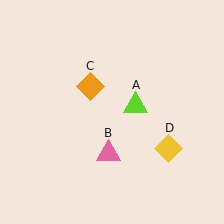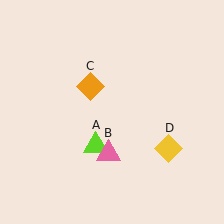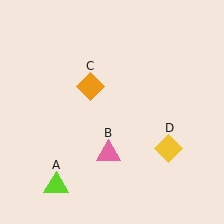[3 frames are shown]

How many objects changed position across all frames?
1 object changed position: lime triangle (object A).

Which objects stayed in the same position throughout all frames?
Pink triangle (object B) and orange diamond (object C) and yellow diamond (object D) remained stationary.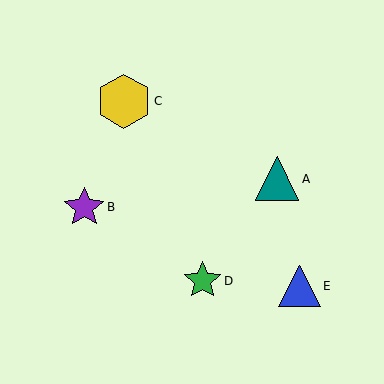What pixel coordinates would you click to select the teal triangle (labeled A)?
Click at (277, 179) to select the teal triangle A.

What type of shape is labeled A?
Shape A is a teal triangle.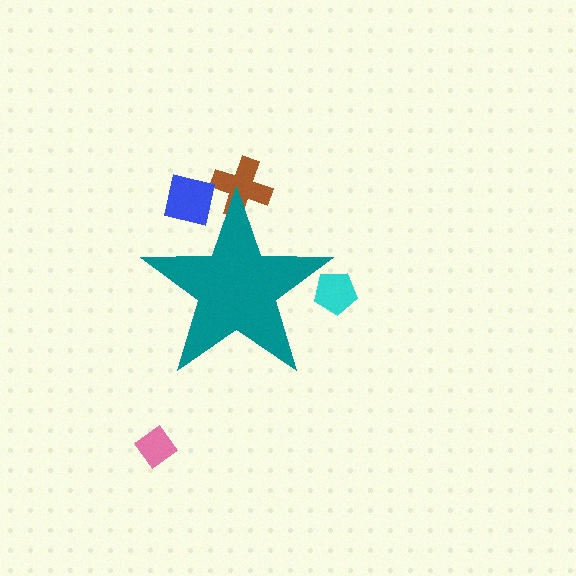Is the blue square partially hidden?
Yes, the blue square is partially hidden behind the teal star.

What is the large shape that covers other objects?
A teal star.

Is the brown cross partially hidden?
Yes, the brown cross is partially hidden behind the teal star.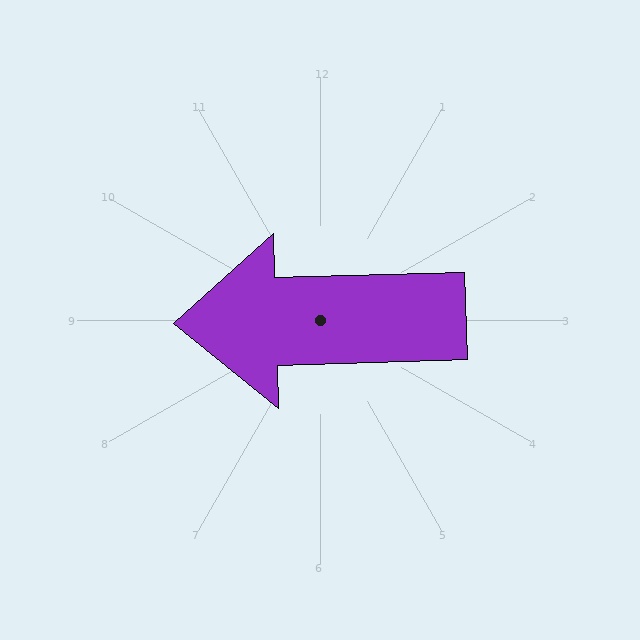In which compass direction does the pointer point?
West.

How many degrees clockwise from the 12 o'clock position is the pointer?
Approximately 268 degrees.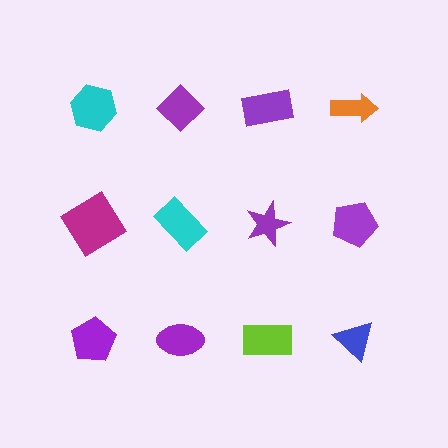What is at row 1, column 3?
A purple rectangle.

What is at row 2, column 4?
A purple pentagon.